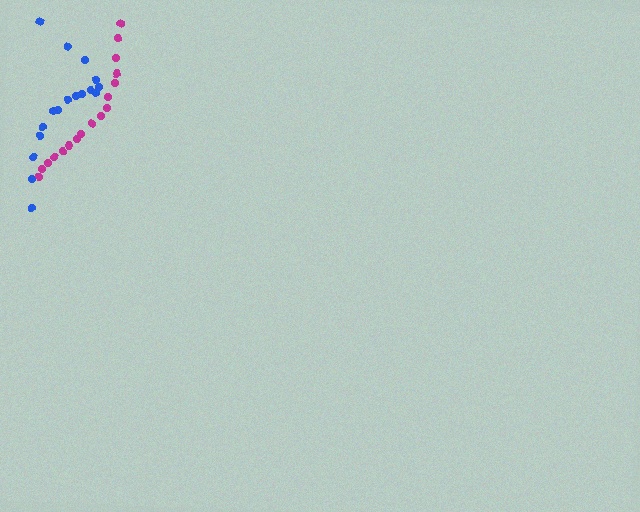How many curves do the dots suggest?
There are 2 distinct paths.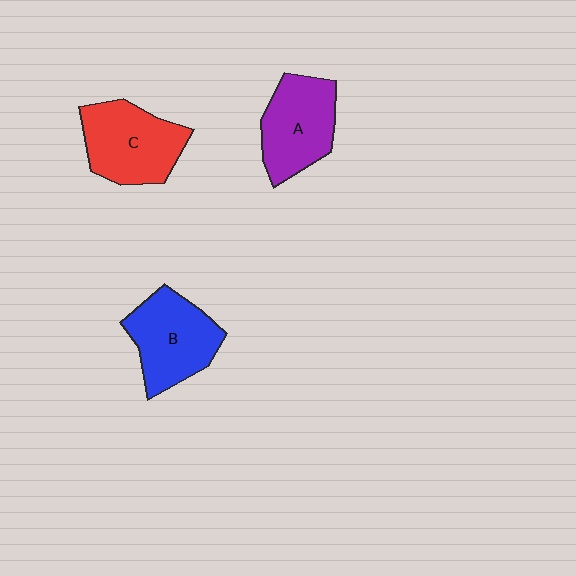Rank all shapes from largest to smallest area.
From largest to smallest: C (red), B (blue), A (purple).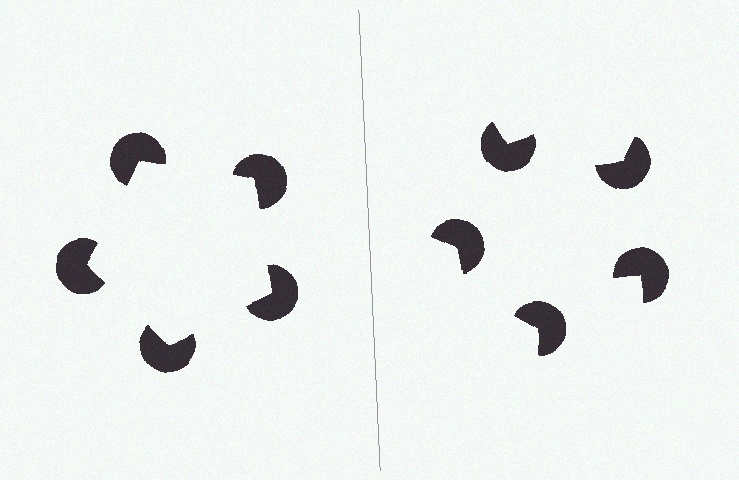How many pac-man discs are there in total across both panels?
10 — 5 on each side.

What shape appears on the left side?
An illusory pentagon.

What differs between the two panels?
The pac-man discs are positioned identically on both sides; only the wedge orientations differ. On the left they align to a pentagon; on the right they are misaligned.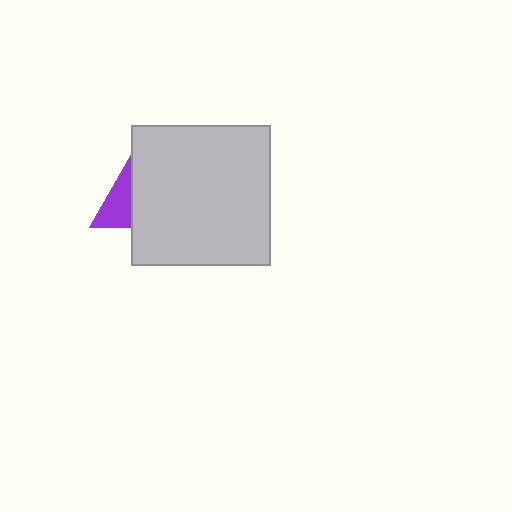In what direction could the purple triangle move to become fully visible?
The purple triangle could move left. That would shift it out from behind the light gray square entirely.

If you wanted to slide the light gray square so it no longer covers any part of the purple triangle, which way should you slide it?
Slide it right — that is the most direct way to separate the two shapes.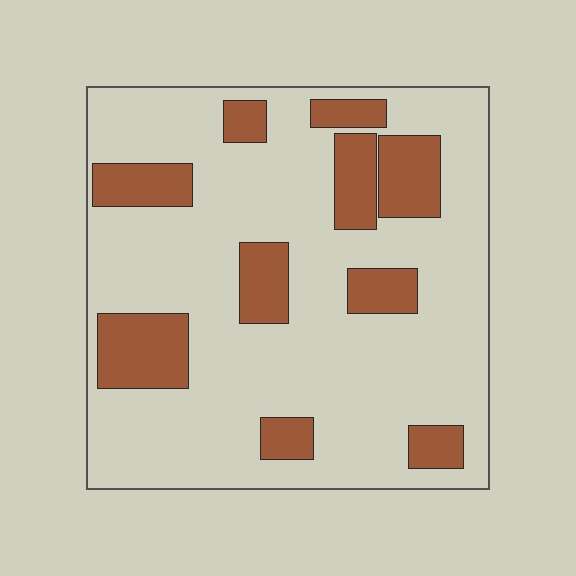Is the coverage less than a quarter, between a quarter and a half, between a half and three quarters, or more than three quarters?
Less than a quarter.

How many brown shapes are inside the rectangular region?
10.